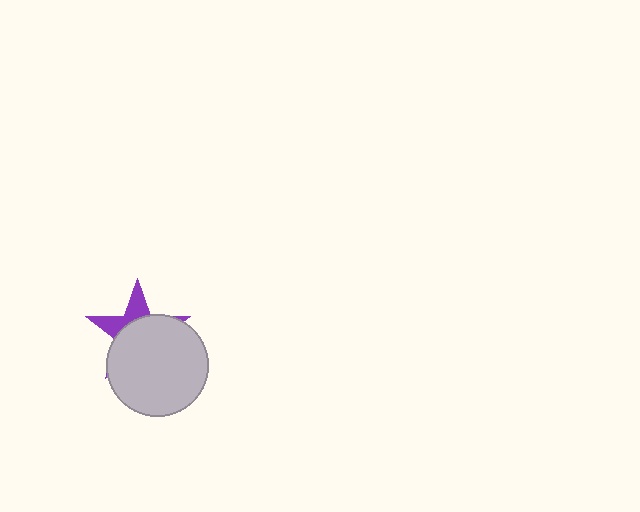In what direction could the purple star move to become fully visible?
The purple star could move up. That would shift it out from behind the light gray circle entirely.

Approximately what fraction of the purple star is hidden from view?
Roughly 68% of the purple star is hidden behind the light gray circle.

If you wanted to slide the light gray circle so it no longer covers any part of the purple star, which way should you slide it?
Slide it down — that is the most direct way to separate the two shapes.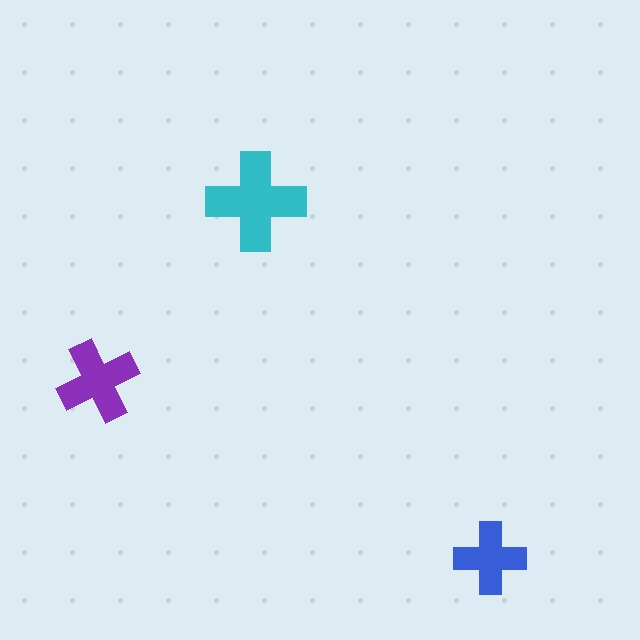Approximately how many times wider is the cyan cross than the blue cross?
About 1.5 times wider.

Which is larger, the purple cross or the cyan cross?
The cyan one.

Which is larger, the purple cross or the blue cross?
The purple one.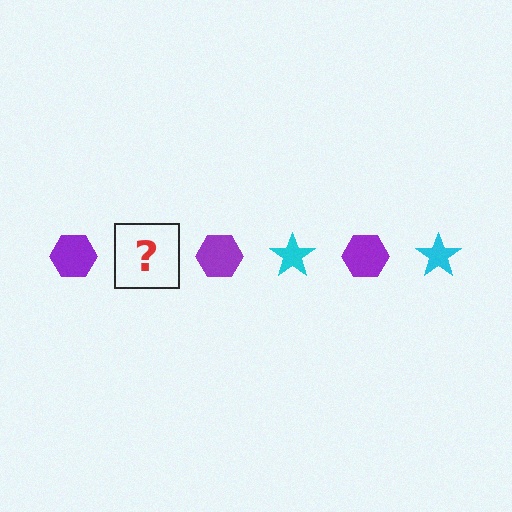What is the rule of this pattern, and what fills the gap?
The rule is that the pattern alternates between purple hexagon and cyan star. The gap should be filled with a cyan star.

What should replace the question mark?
The question mark should be replaced with a cyan star.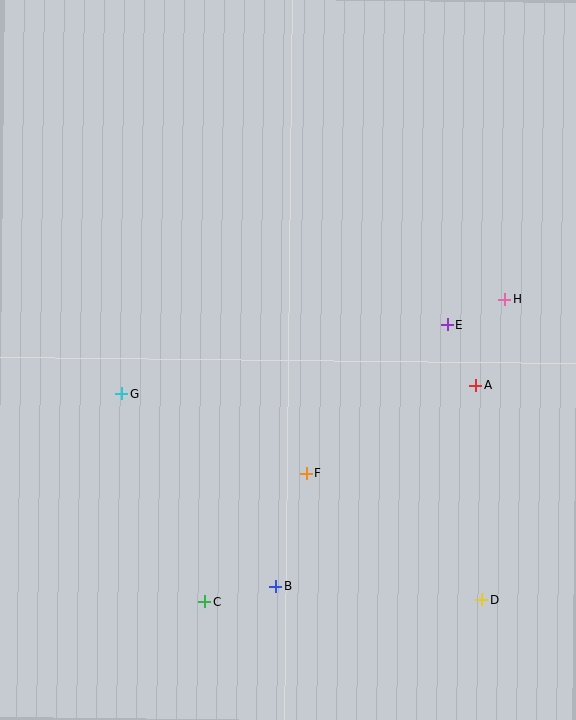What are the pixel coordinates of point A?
Point A is at (476, 385).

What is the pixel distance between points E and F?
The distance between E and F is 206 pixels.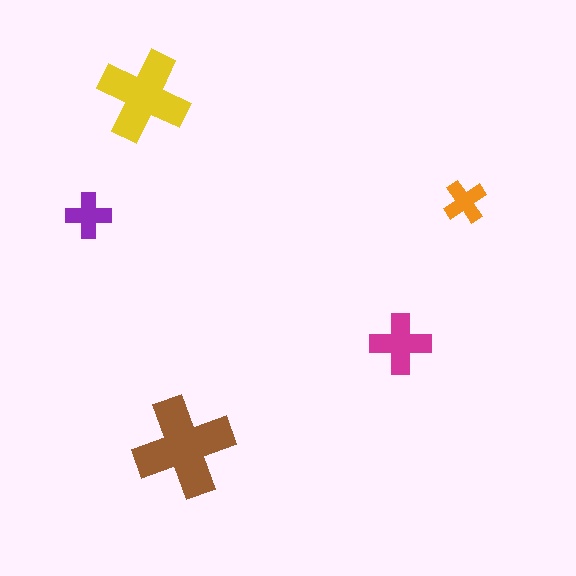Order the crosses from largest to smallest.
the brown one, the yellow one, the magenta one, the purple one, the orange one.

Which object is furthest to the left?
The purple cross is leftmost.